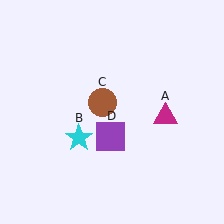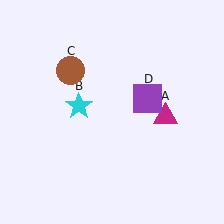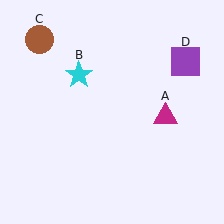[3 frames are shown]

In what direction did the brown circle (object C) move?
The brown circle (object C) moved up and to the left.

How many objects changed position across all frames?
3 objects changed position: cyan star (object B), brown circle (object C), purple square (object D).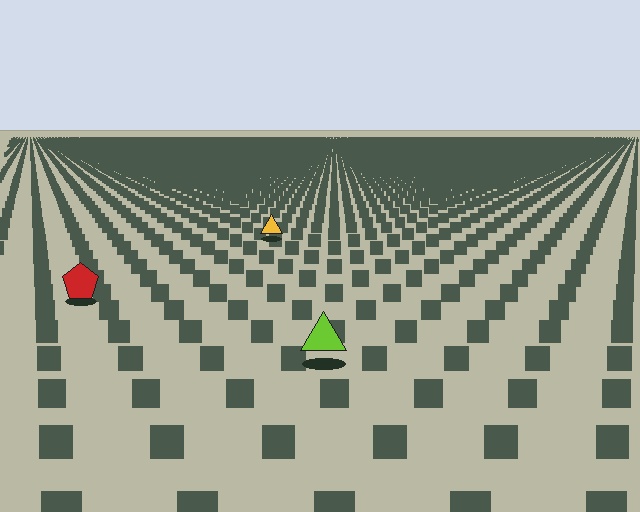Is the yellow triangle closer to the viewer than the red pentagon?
No. The red pentagon is closer — you can tell from the texture gradient: the ground texture is coarser near it.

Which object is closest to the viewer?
The lime triangle is closest. The texture marks near it are larger and more spread out.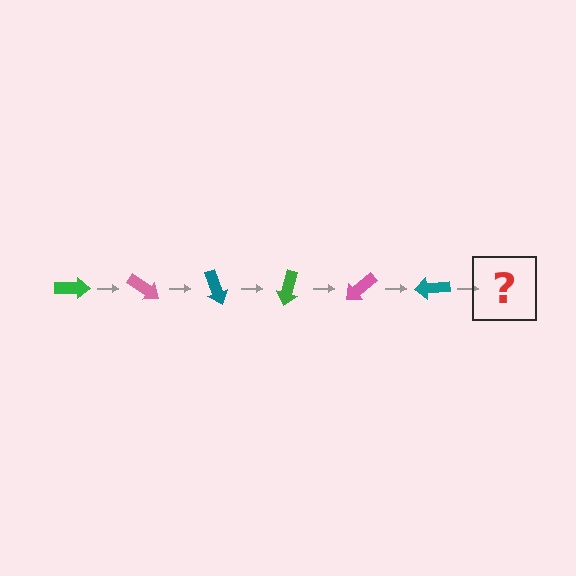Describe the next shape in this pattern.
It should be a green arrow, rotated 210 degrees from the start.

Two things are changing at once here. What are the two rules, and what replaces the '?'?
The two rules are that it rotates 35 degrees each step and the color cycles through green, pink, and teal. The '?' should be a green arrow, rotated 210 degrees from the start.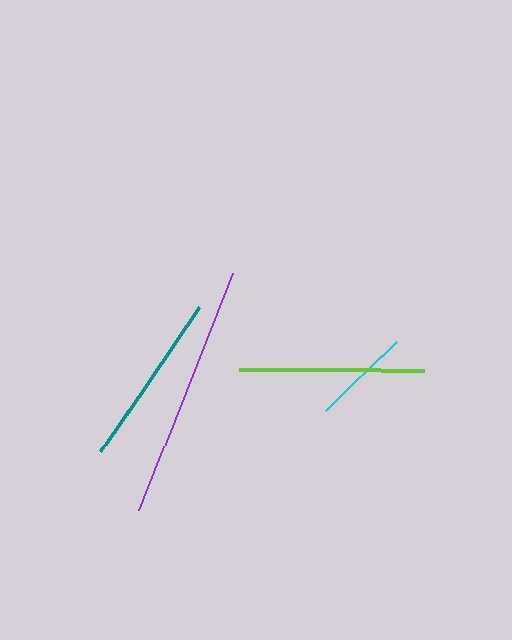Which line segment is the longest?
The purple line is the longest at approximately 255 pixels.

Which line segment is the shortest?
The cyan line is the shortest at approximately 100 pixels.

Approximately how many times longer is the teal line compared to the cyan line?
The teal line is approximately 1.8 times the length of the cyan line.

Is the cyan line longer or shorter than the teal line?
The teal line is longer than the cyan line.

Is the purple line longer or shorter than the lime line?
The purple line is longer than the lime line.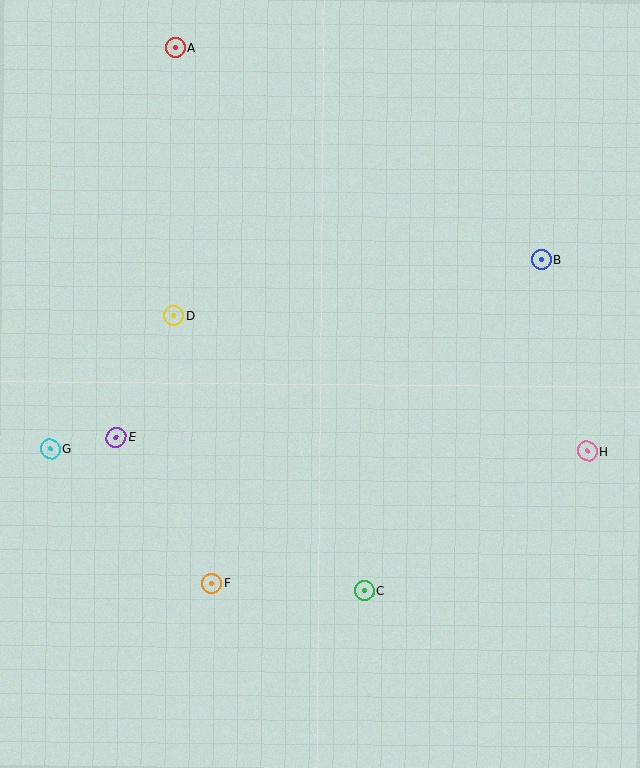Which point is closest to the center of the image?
Point D at (173, 315) is closest to the center.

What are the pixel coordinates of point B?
Point B is at (541, 260).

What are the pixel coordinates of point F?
Point F is at (212, 583).